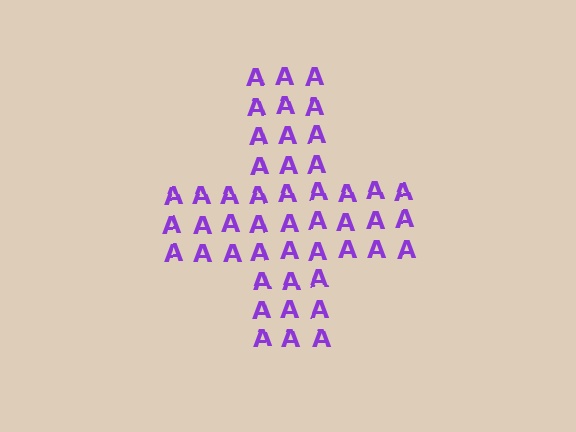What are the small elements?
The small elements are letter A's.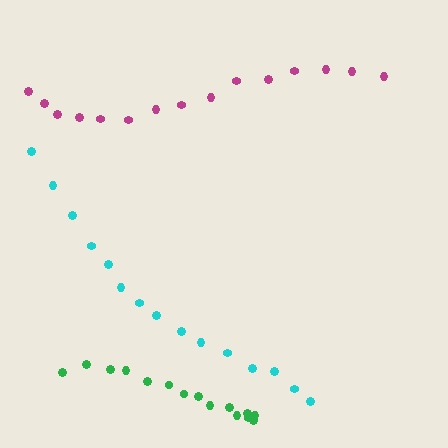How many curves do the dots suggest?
There are 3 distinct paths.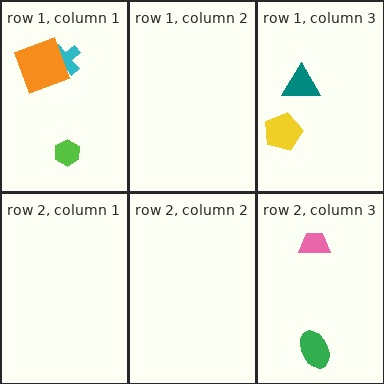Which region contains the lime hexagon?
The row 1, column 1 region.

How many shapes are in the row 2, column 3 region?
2.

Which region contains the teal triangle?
The row 1, column 3 region.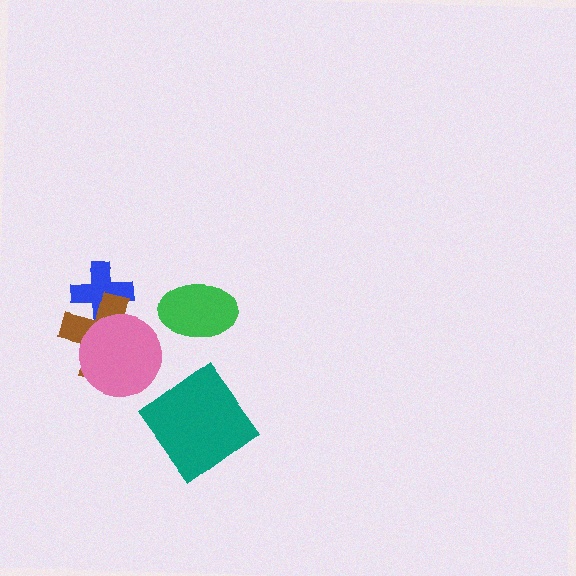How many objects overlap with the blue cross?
1 object overlaps with the blue cross.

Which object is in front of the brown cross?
The pink circle is in front of the brown cross.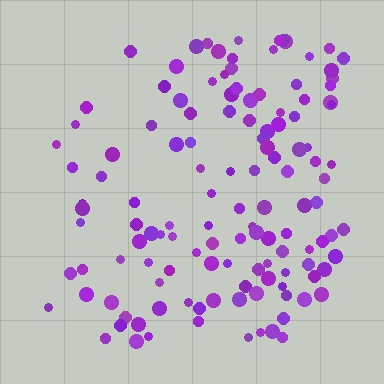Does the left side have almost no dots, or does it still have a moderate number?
Still a moderate number, just noticeably fewer than the right.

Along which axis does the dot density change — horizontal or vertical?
Horizontal.